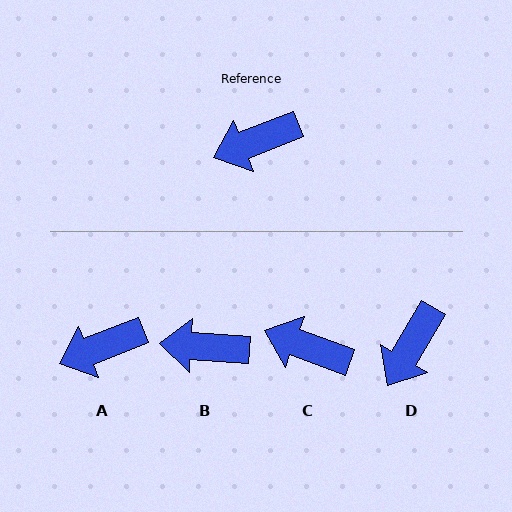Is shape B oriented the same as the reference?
No, it is off by about 25 degrees.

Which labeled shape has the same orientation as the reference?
A.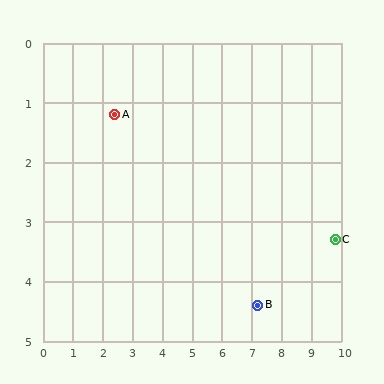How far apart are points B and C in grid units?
Points B and C are about 2.8 grid units apart.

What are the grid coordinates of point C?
Point C is at approximately (9.8, 3.3).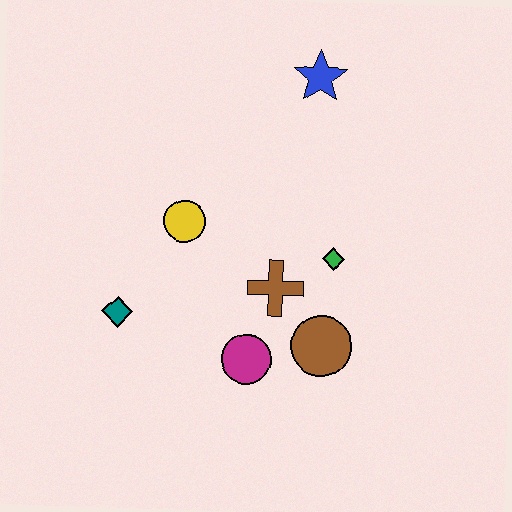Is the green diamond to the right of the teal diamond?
Yes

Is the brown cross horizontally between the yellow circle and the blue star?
Yes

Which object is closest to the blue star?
The green diamond is closest to the blue star.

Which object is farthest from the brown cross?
The blue star is farthest from the brown cross.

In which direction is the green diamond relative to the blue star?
The green diamond is below the blue star.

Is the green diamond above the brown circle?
Yes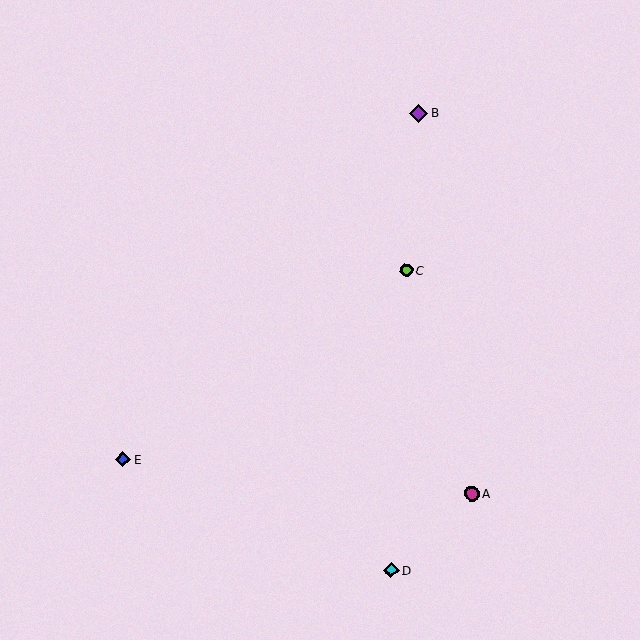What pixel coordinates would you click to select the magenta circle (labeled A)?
Click at (472, 493) to select the magenta circle A.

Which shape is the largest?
The purple diamond (labeled B) is the largest.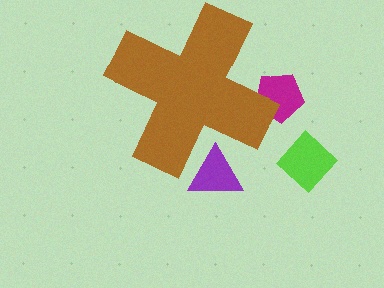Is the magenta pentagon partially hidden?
Yes, the magenta pentagon is partially hidden behind the brown cross.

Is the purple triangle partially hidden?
Yes, the purple triangle is partially hidden behind the brown cross.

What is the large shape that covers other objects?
A brown cross.